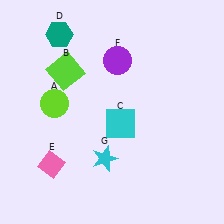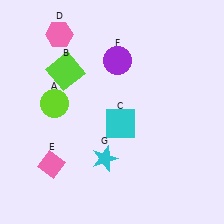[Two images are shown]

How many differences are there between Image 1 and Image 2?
There is 1 difference between the two images.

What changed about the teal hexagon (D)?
In Image 1, D is teal. In Image 2, it changed to pink.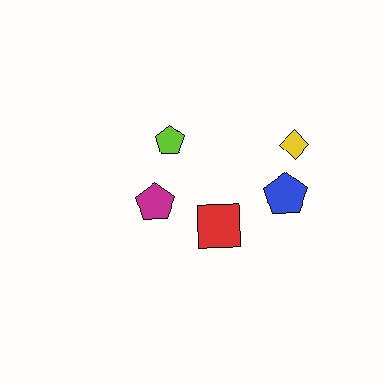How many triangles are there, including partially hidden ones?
There are no triangles.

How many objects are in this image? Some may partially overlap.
There are 5 objects.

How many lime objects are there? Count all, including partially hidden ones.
There is 1 lime object.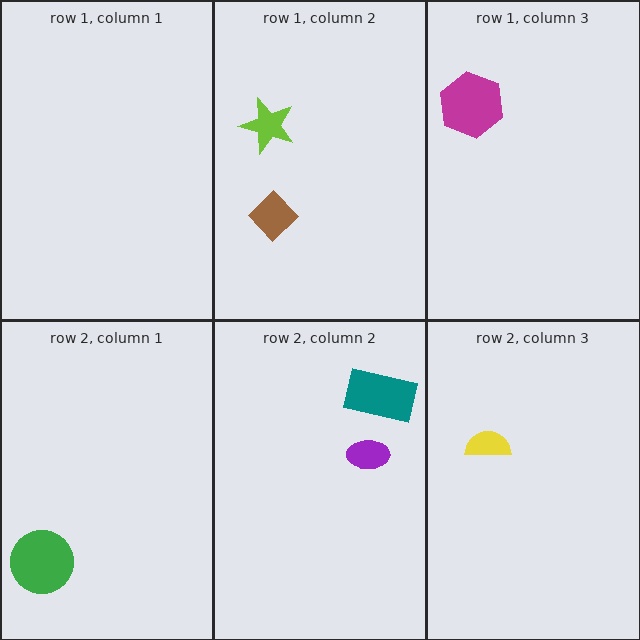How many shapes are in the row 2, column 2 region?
2.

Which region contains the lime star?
The row 1, column 2 region.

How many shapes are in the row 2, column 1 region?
1.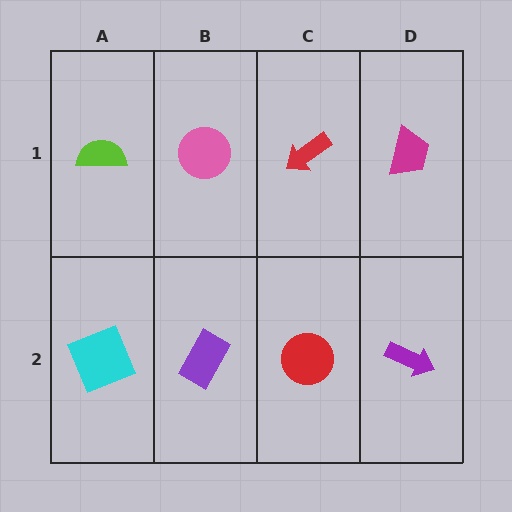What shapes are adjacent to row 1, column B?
A purple rectangle (row 2, column B), a lime semicircle (row 1, column A), a red arrow (row 1, column C).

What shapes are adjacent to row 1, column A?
A cyan square (row 2, column A), a pink circle (row 1, column B).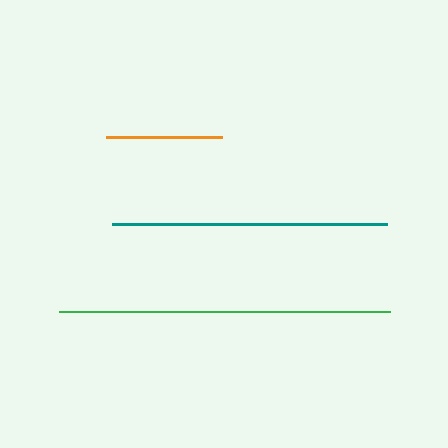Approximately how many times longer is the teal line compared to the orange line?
The teal line is approximately 2.4 times the length of the orange line.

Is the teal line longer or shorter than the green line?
The green line is longer than the teal line.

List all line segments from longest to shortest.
From longest to shortest: green, teal, orange.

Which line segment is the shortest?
The orange line is the shortest at approximately 116 pixels.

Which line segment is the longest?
The green line is the longest at approximately 332 pixels.